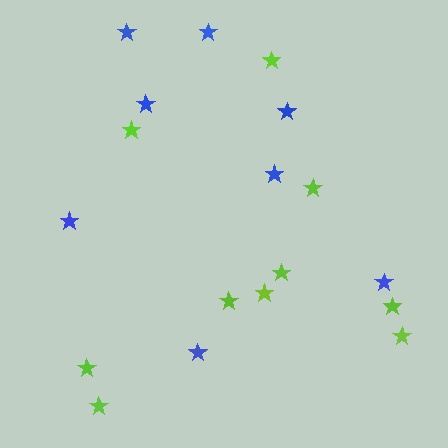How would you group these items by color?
There are 2 groups: one group of blue stars (8) and one group of lime stars (10).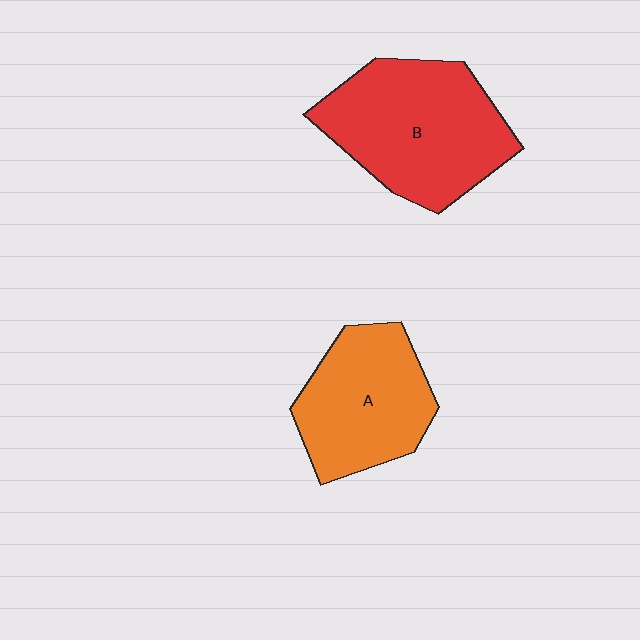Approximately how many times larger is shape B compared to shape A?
Approximately 1.3 times.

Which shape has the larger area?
Shape B (red).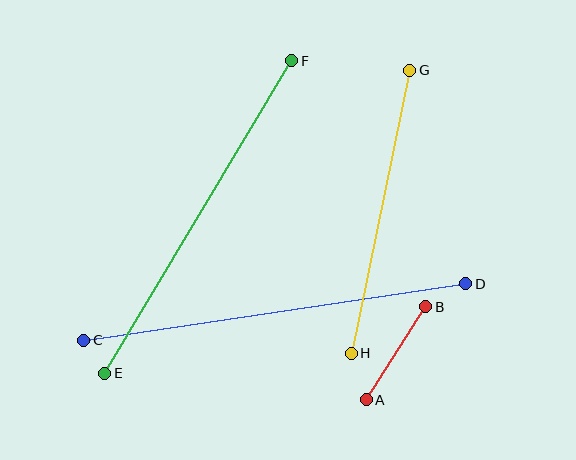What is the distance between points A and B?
The distance is approximately 111 pixels.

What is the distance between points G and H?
The distance is approximately 289 pixels.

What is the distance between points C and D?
The distance is approximately 386 pixels.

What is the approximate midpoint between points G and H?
The midpoint is at approximately (380, 212) pixels.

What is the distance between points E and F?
The distance is approximately 364 pixels.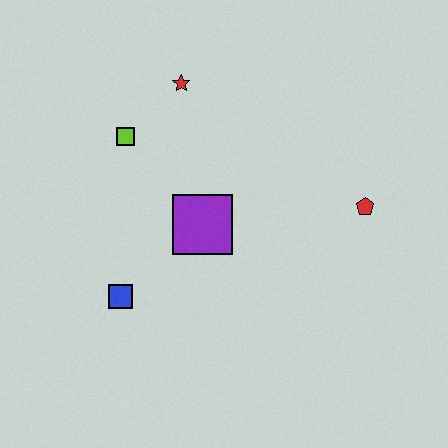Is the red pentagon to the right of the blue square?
Yes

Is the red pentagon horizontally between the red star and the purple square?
No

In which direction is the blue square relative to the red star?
The blue square is below the red star.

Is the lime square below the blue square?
No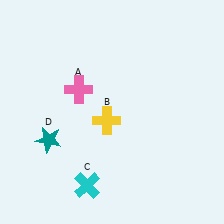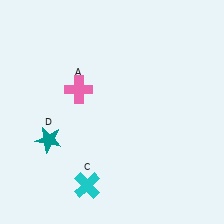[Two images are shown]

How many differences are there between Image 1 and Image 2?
There is 1 difference between the two images.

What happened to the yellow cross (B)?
The yellow cross (B) was removed in Image 2. It was in the bottom-left area of Image 1.